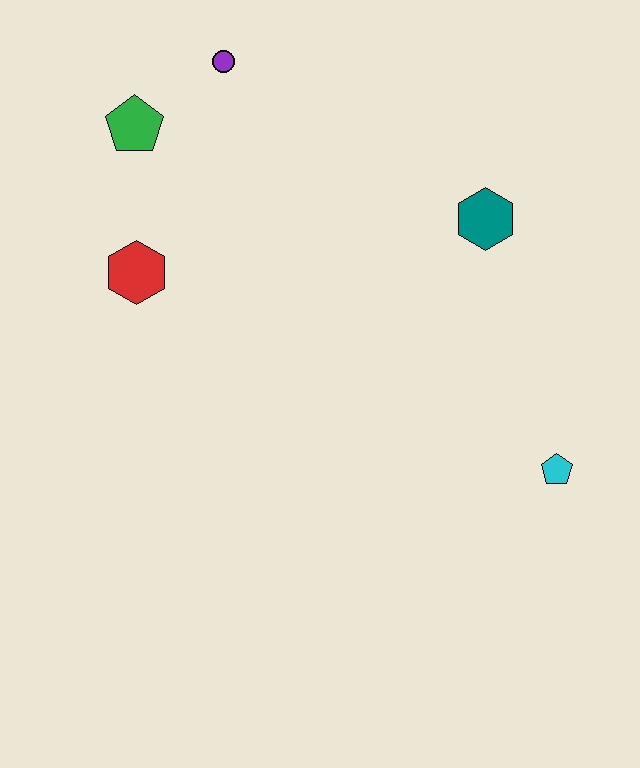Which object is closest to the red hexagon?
The green pentagon is closest to the red hexagon.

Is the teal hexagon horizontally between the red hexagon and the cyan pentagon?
Yes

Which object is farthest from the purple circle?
The cyan pentagon is farthest from the purple circle.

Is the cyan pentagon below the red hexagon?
Yes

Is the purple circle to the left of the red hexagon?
No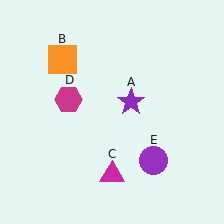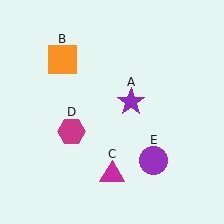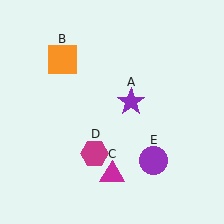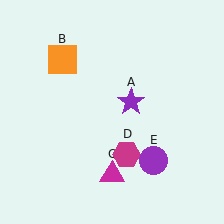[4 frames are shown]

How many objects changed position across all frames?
1 object changed position: magenta hexagon (object D).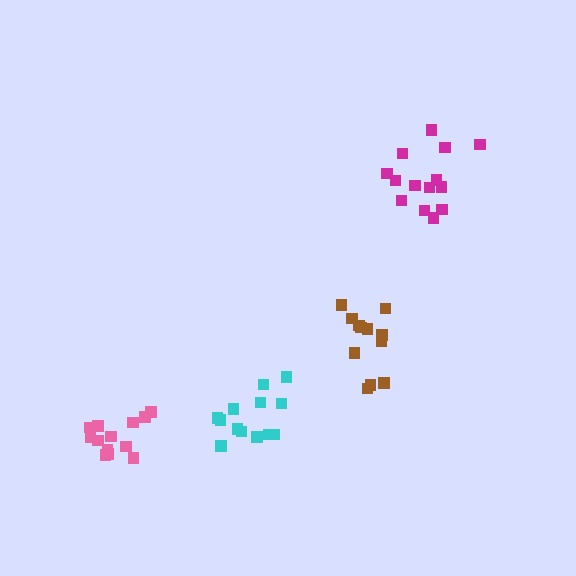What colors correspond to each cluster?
The clusters are colored: magenta, cyan, brown, pink.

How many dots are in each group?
Group 1: 14 dots, Group 2: 13 dots, Group 3: 12 dots, Group 4: 13 dots (52 total).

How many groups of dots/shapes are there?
There are 4 groups.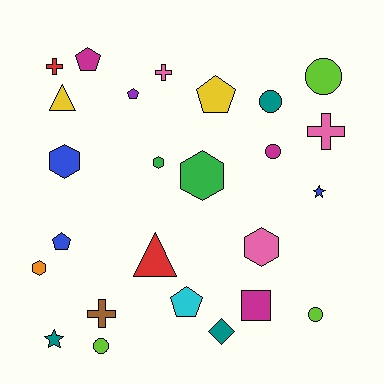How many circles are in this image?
There are 5 circles.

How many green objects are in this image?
There are 2 green objects.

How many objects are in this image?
There are 25 objects.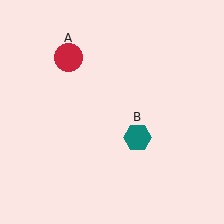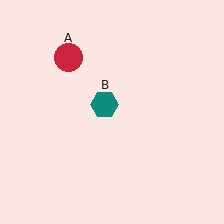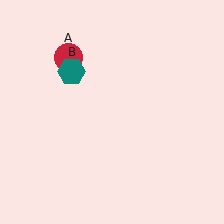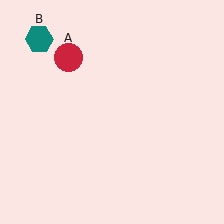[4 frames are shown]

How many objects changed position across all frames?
1 object changed position: teal hexagon (object B).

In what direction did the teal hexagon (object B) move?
The teal hexagon (object B) moved up and to the left.